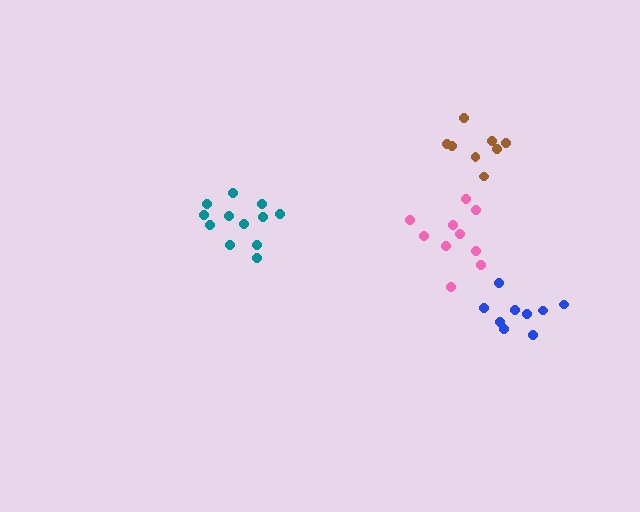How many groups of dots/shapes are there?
There are 4 groups.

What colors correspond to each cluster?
The clusters are colored: brown, blue, pink, teal.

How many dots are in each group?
Group 1: 8 dots, Group 2: 9 dots, Group 3: 10 dots, Group 4: 12 dots (39 total).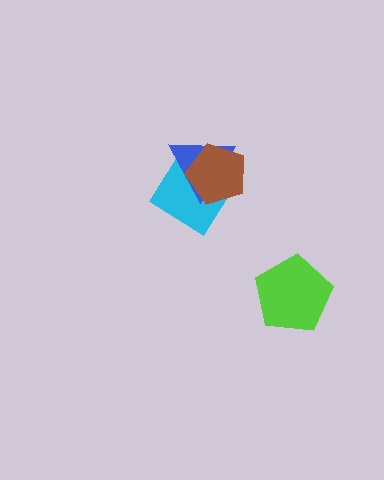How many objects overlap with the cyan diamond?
2 objects overlap with the cyan diamond.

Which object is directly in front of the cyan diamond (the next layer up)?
The blue triangle is directly in front of the cyan diamond.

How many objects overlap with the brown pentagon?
2 objects overlap with the brown pentagon.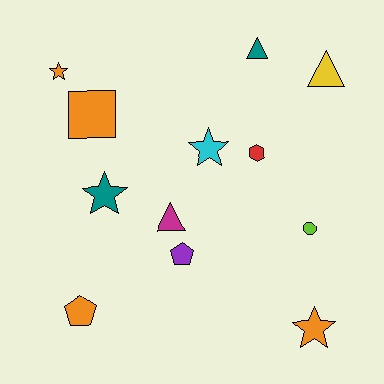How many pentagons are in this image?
There are 2 pentagons.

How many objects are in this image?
There are 12 objects.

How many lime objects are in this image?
There is 1 lime object.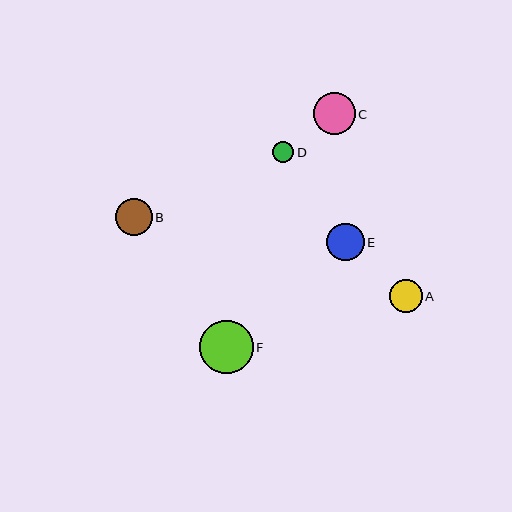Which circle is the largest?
Circle F is the largest with a size of approximately 53 pixels.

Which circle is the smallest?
Circle D is the smallest with a size of approximately 21 pixels.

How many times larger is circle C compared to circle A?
Circle C is approximately 1.3 times the size of circle A.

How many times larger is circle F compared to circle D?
Circle F is approximately 2.6 times the size of circle D.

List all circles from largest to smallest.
From largest to smallest: F, C, E, B, A, D.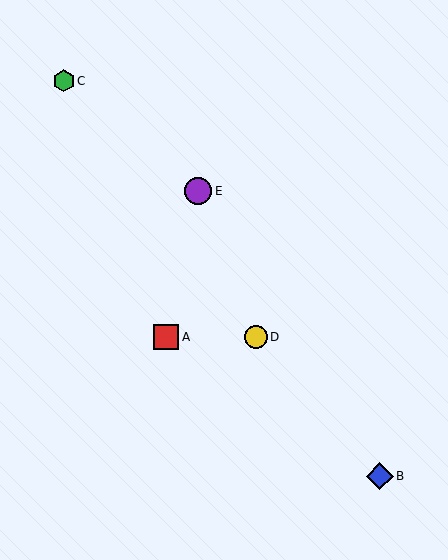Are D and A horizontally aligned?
Yes, both are at y≈337.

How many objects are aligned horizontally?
2 objects (A, D) are aligned horizontally.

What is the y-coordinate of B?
Object B is at y≈476.